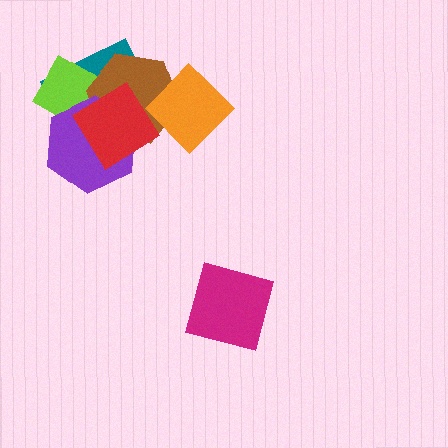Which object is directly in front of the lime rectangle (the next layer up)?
The brown hexagon is directly in front of the lime rectangle.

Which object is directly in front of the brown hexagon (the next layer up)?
The purple hexagon is directly in front of the brown hexagon.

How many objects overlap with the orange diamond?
1 object overlaps with the orange diamond.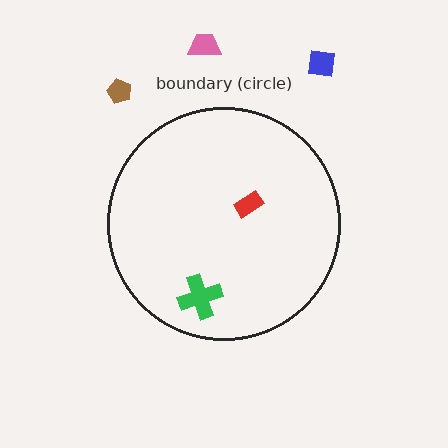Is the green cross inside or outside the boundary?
Inside.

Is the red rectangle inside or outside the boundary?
Inside.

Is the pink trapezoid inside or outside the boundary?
Outside.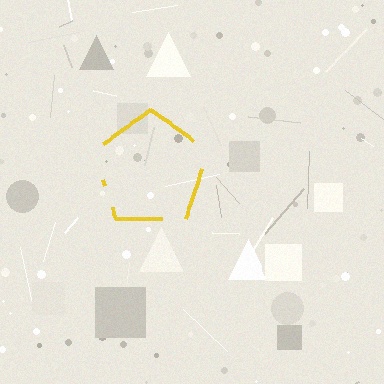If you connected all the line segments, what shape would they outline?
They would outline a pentagon.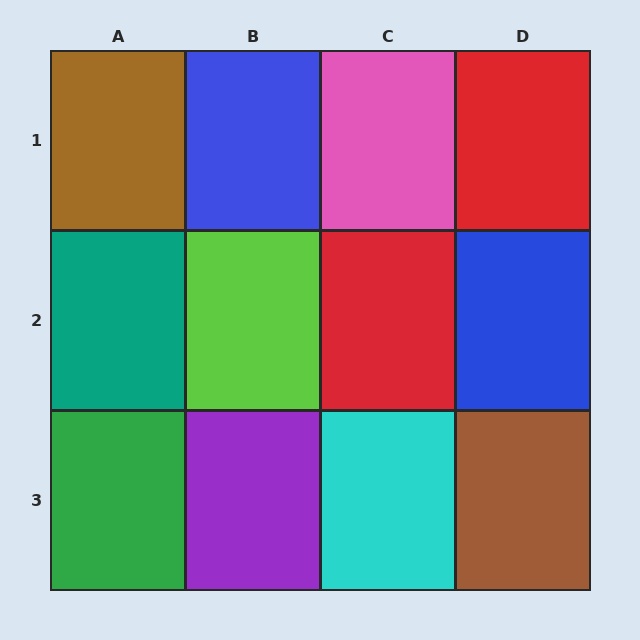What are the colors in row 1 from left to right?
Brown, blue, pink, red.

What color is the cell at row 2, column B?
Lime.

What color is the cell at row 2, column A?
Teal.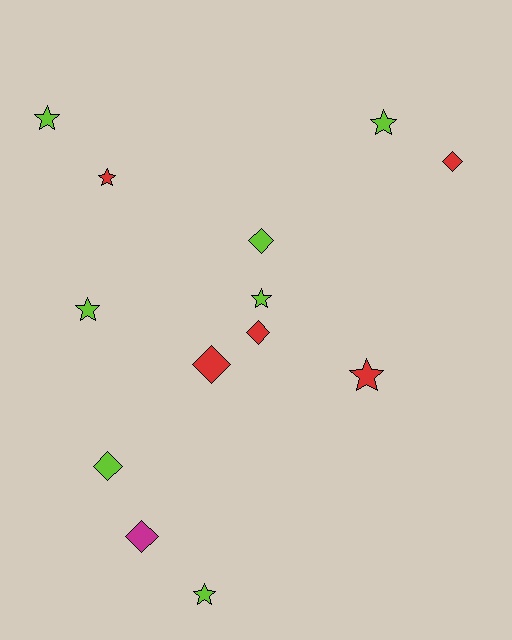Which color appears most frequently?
Lime, with 7 objects.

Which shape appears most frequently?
Star, with 7 objects.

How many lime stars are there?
There are 5 lime stars.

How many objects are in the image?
There are 13 objects.